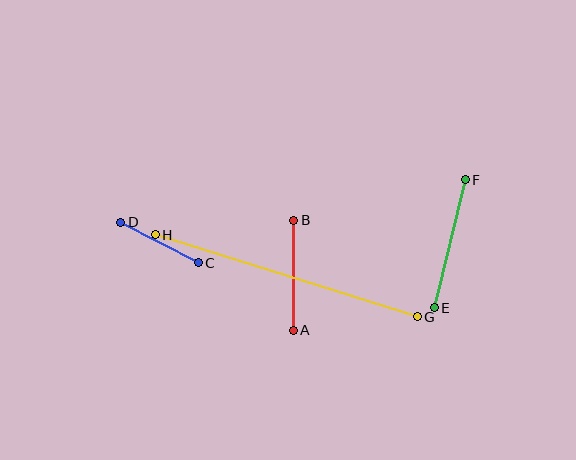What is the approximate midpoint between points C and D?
The midpoint is at approximately (160, 243) pixels.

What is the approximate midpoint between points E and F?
The midpoint is at approximately (450, 244) pixels.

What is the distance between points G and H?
The distance is approximately 274 pixels.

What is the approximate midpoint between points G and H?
The midpoint is at approximately (286, 276) pixels.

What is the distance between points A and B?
The distance is approximately 110 pixels.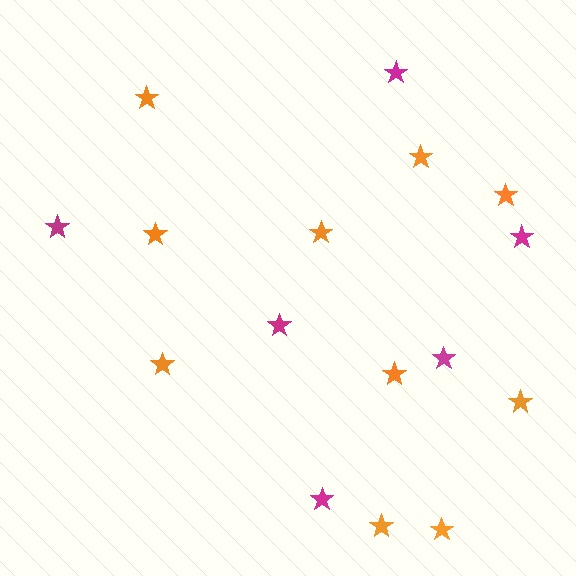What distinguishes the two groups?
There are 2 groups: one group of orange stars (10) and one group of magenta stars (6).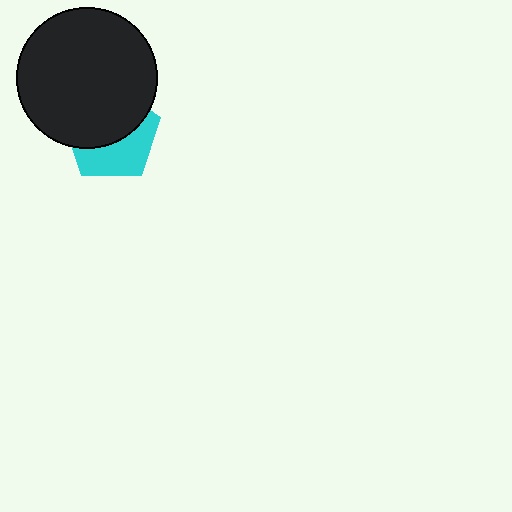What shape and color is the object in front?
The object in front is a black circle.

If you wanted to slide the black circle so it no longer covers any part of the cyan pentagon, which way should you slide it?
Slide it up — that is the most direct way to separate the two shapes.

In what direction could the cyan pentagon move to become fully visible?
The cyan pentagon could move down. That would shift it out from behind the black circle entirely.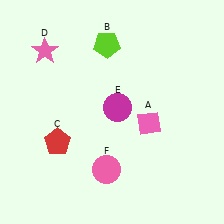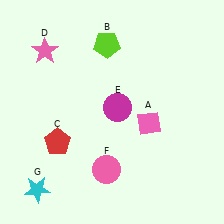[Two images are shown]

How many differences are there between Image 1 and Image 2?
There is 1 difference between the two images.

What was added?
A cyan star (G) was added in Image 2.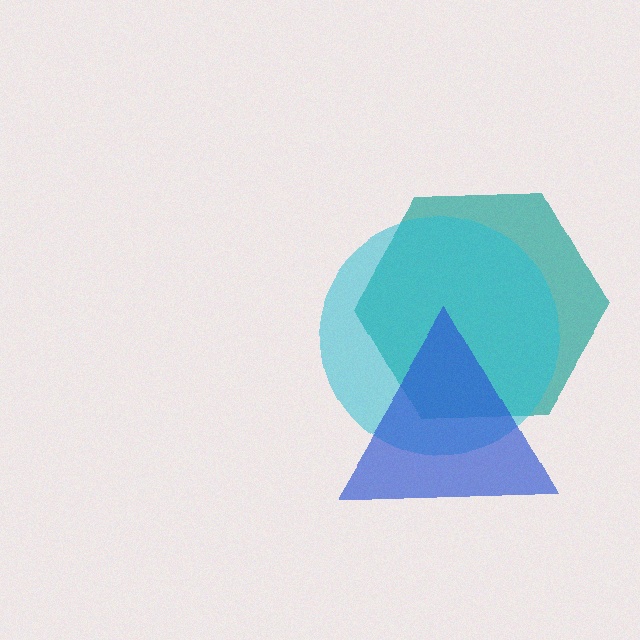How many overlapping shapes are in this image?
There are 3 overlapping shapes in the image.